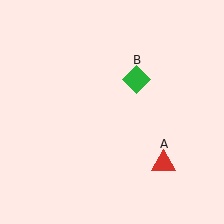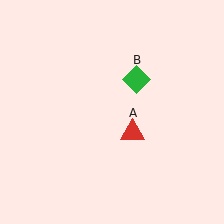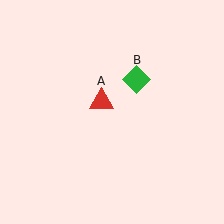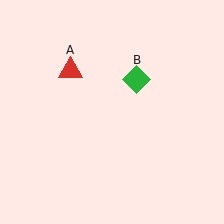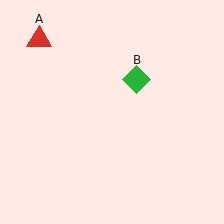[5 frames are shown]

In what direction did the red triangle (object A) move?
The red triangle (object A) moved up and to the left.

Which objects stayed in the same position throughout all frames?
Green diamond (object B) remained stationary.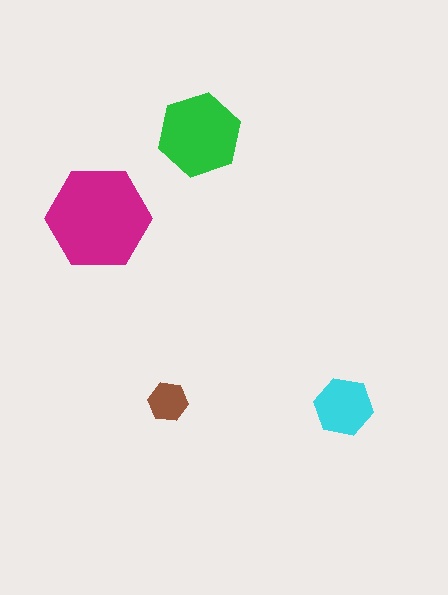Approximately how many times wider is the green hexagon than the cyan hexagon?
About 1.5 times wider.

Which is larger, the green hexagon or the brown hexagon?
The green one.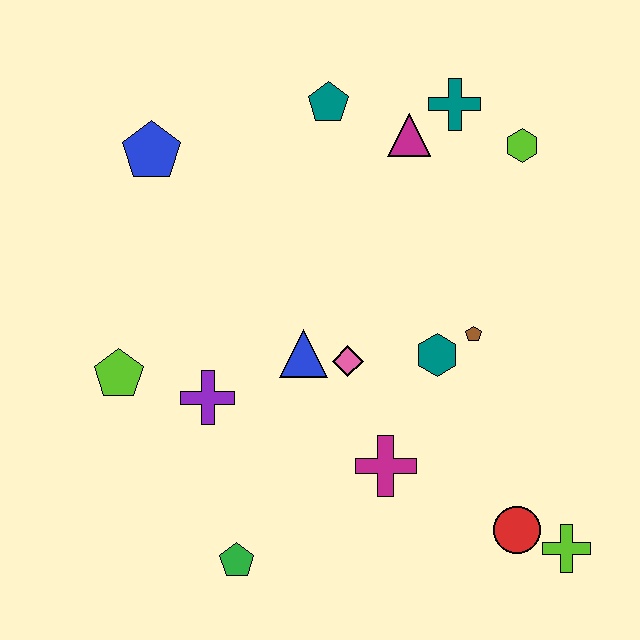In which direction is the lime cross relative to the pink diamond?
The lime cross is to the right of the pink diamond.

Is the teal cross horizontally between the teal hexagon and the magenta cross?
No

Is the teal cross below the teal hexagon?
No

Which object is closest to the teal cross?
The magenta triangle is closest to the teal cross.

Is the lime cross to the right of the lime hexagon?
Yes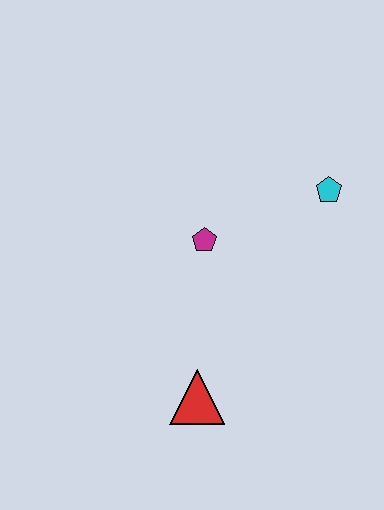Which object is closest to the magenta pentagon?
The cyan pentagon is closest to the magenta pentagon.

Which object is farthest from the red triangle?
The cyan pentagon is farthest from the red triangle.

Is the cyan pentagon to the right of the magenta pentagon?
Yes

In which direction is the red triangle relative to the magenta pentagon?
The red triangle is below the magenta pentagon.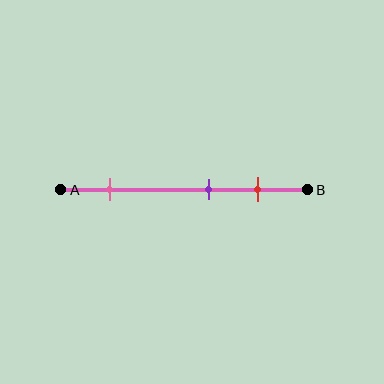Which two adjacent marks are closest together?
The purple and red marks are the closest adjacent pair.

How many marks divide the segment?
There are 3 marks dividing the segment.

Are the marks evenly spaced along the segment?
No, the marks are not evenly spaced.